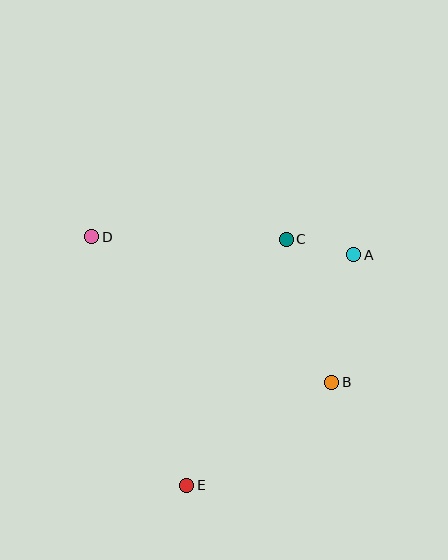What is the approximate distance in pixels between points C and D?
The distance between C and D is approximately 195 pixels.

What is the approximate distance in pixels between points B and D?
The distance between B and D is approximately 281 pixels.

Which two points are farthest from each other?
Points A and E are farthest from each other.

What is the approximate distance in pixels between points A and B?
The distance between A and B is approximately 130 pixels.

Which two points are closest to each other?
Points A and C are closest to each other.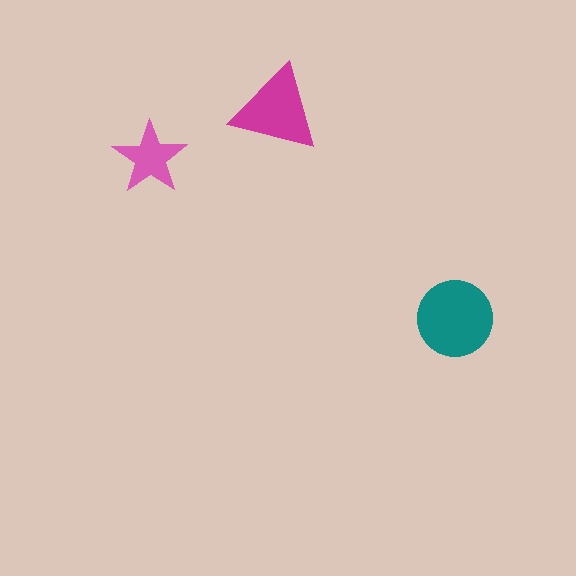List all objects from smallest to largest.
The pink star, the magenta triangle, the teal circle.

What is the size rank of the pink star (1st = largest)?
3rd.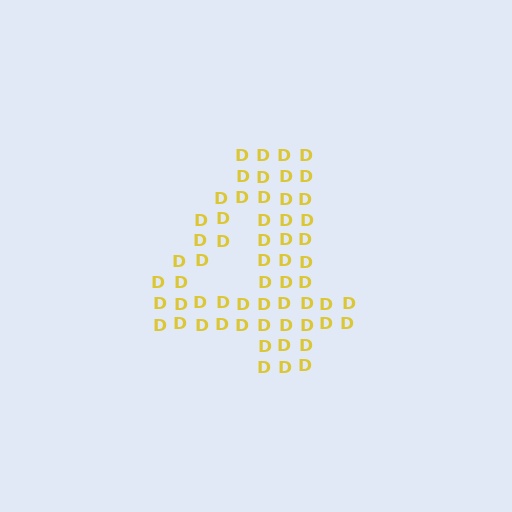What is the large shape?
The large shape is the digit 4.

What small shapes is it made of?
It is made of small letter D's.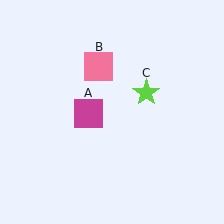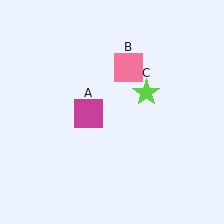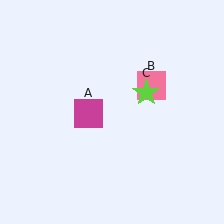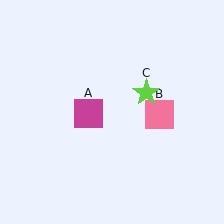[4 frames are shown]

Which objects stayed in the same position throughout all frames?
Magenta square (object A) and lime star (object C) remained stationary.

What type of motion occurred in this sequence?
The pink square (object B) rotated clockwise around the center of the scene.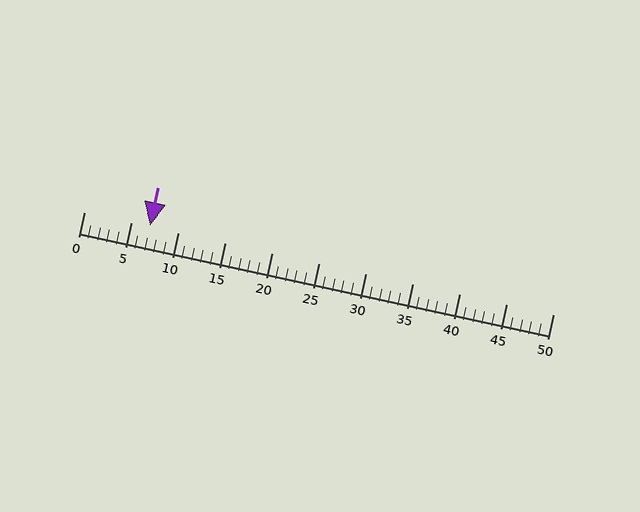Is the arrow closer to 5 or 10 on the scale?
The arrow is closer to 5.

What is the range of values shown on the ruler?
The ruler shows values from 0 to 50.